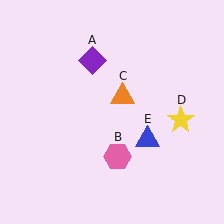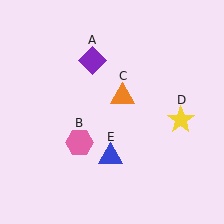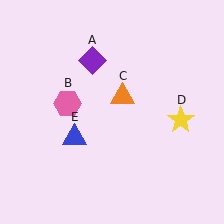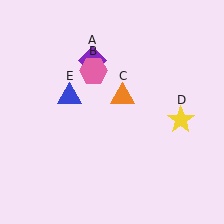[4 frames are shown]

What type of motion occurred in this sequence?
The pink hexagon (object B), blue triangle (object E) rotated clockwise around the center of the scene.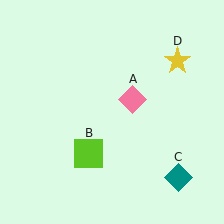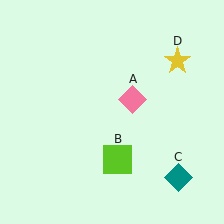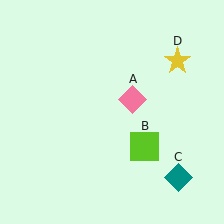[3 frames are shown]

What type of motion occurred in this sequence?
The lime square (object B) rotated counterclockwise around the center of the scene.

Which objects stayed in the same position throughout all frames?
Pink diamond (object A) and teal diamond (object C) and yellow star (object D) remained stationary.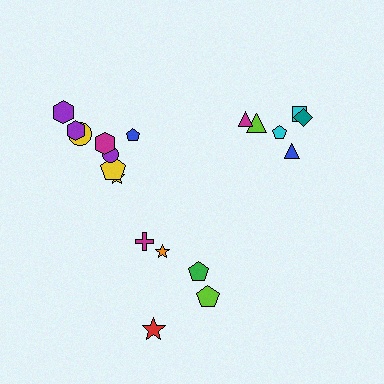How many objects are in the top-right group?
There are 6 objects.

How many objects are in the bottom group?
There are 5 objects.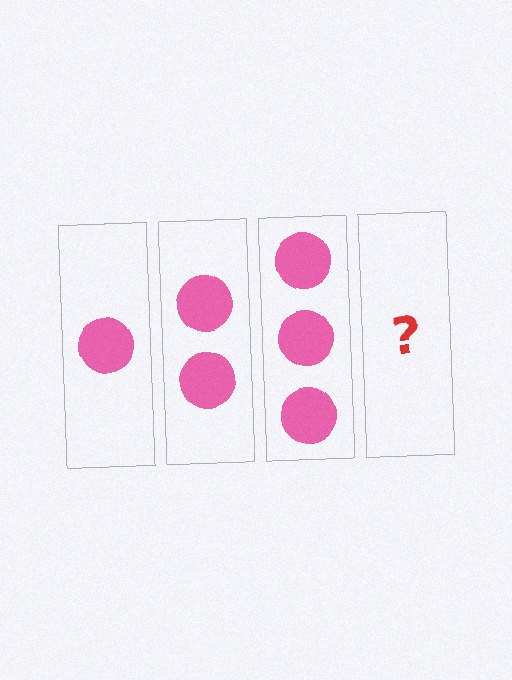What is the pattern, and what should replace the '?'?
The pattern is that each step adds one more circle. The '?' should be 4 circles.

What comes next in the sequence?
The next element should be 4 circles.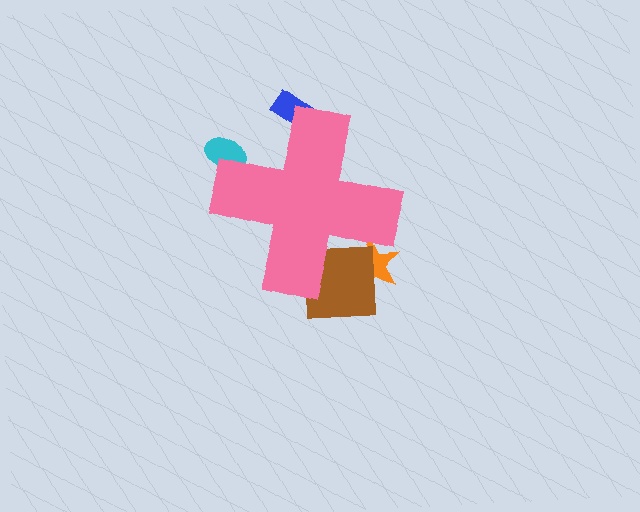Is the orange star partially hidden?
Yes, the orange star is partially hidden behind the pink cross.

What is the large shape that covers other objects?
A pink cross.